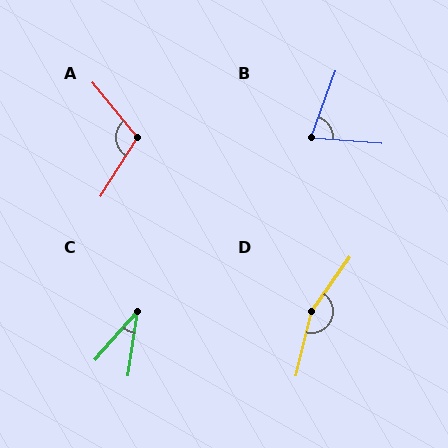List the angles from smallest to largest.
C (33°), B (74°), A (108°), D (158°).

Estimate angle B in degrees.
Approximately 74 degrees.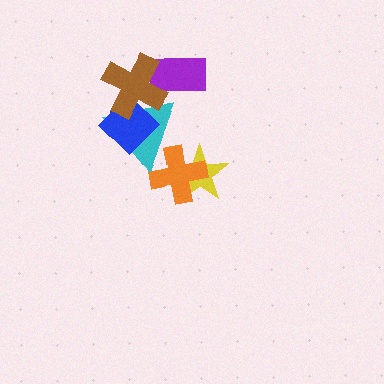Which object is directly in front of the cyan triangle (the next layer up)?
The blue diamond is directly in front of the cyan triangle.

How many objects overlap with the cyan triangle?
3 objects overlap with the cyan triangle.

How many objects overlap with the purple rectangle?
1 object overlaps with the purple rectangle.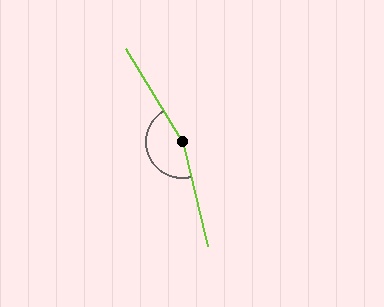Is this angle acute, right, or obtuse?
It is obtuse.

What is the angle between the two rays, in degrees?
Approximately 162 degrees.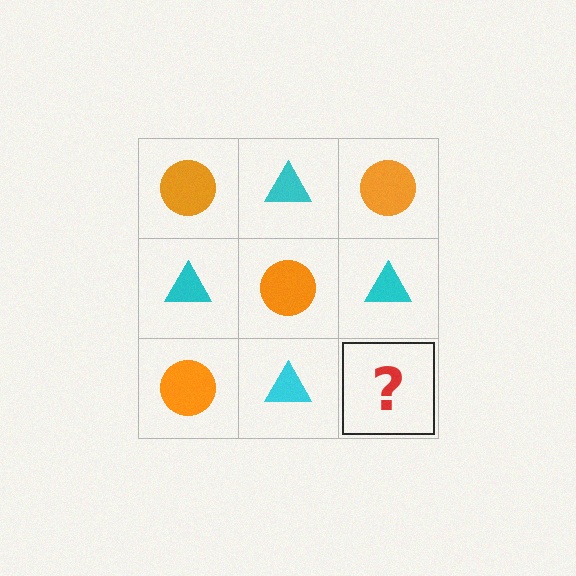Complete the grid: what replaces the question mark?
The question mark should be replaced with an orange circle.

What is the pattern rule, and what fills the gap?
The rule is that it alternates orange circle and cyan triangle in a checkerboard pattern. The gap should be filled with an orange circle.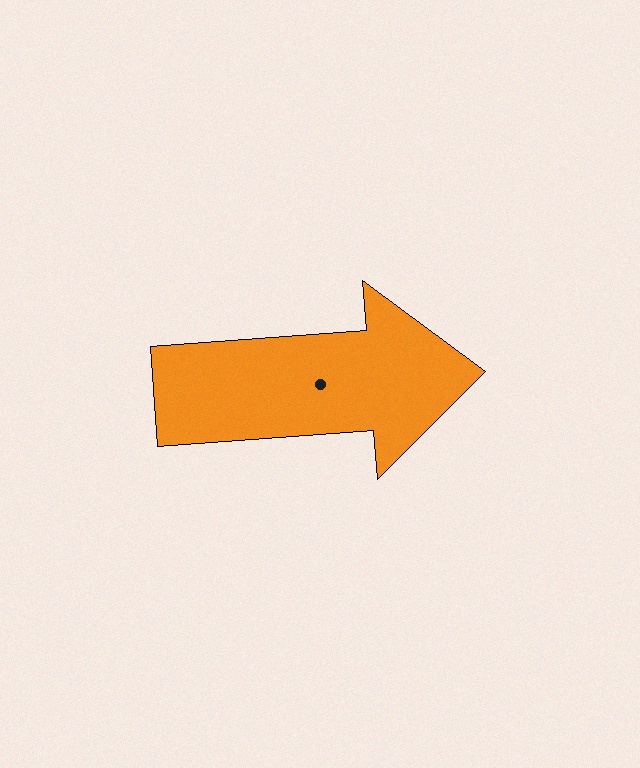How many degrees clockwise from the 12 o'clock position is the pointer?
Approximately 86 degrees.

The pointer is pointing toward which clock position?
Roughly 3 o'clock.